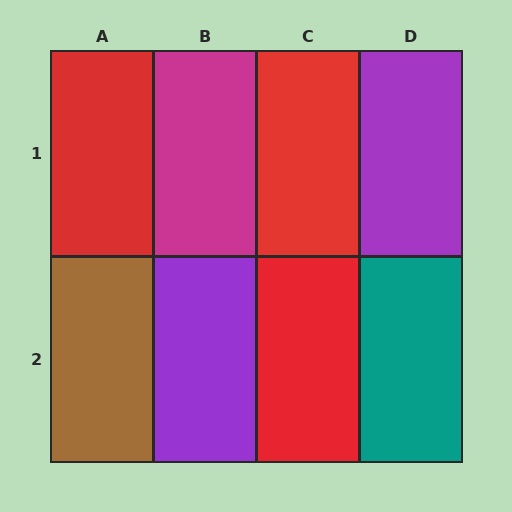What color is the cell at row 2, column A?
Brown.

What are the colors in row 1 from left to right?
Red, magenta, red, purple.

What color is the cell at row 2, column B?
Purple.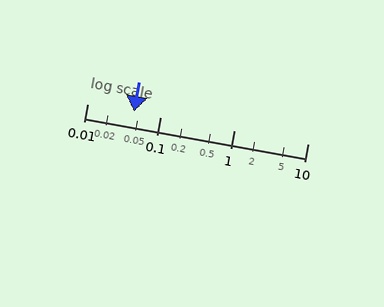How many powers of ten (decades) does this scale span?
The scale spans 3 decades, from 0.01 to 10.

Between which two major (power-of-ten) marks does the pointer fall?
The pointer is between 0.01 and 0.1.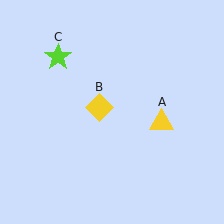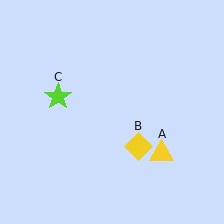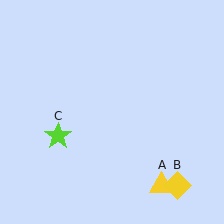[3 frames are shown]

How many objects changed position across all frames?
3 objects changed position: yellow triangle (object A), yellow diamond (object B), lime star (object C).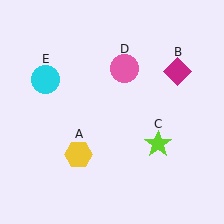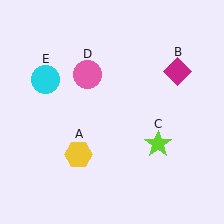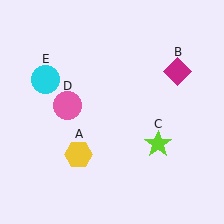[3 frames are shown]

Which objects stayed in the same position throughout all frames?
Yellow hexagon (object A) and magenta diamond (object B) and lime star (object C) and cyan circle (object E) remained stationary.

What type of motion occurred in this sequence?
The pink circle (object D) rotated counterclockwise around the center of the scene.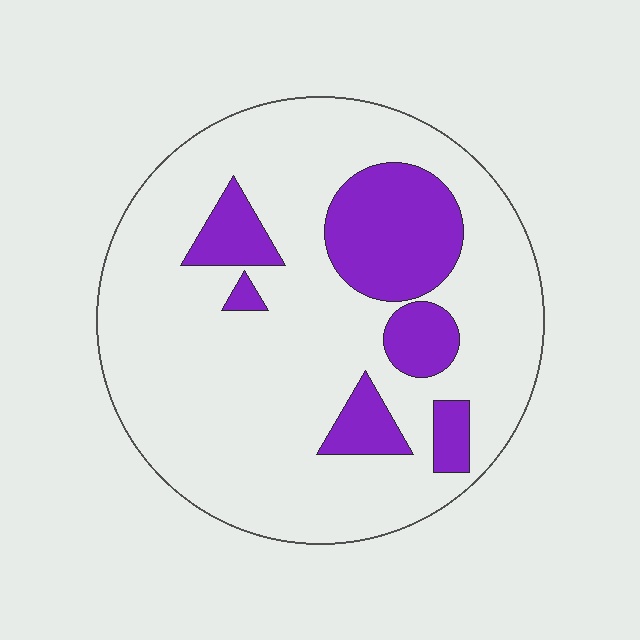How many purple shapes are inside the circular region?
6.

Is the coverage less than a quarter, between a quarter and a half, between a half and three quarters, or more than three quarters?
Less than a quarter.